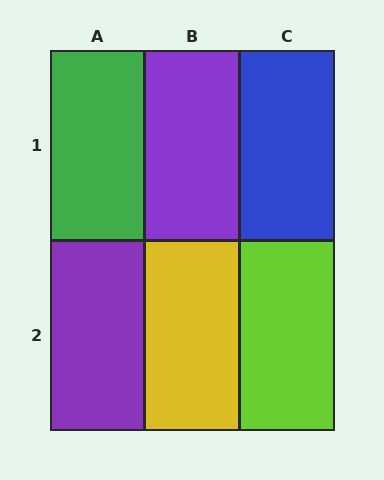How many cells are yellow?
1 cell is yellow.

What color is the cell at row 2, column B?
Yellow.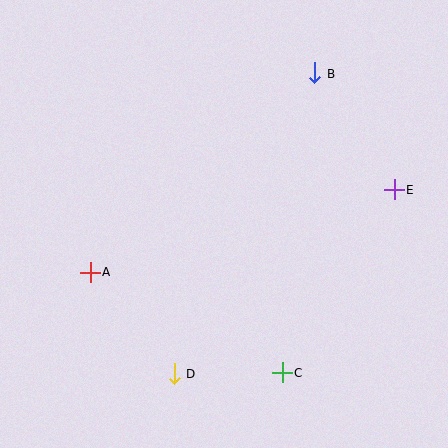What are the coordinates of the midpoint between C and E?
The midpoint between C and E is at (339, 281).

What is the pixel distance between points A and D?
The distance between A and D is 132 pixels.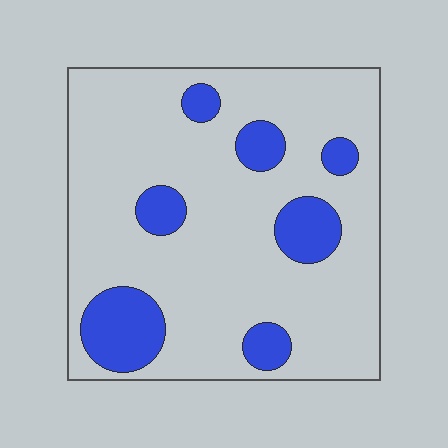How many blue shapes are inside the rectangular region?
7.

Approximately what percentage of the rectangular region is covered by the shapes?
Approximately 20%.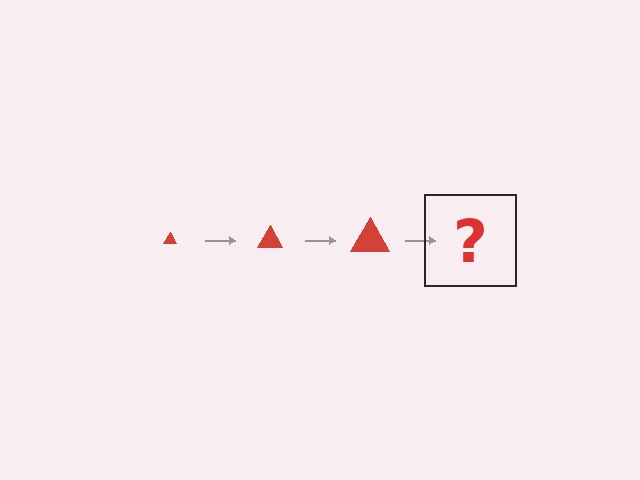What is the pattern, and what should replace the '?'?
The pattern is that the triangle gets progressively larger each step. The '?' should be a red triangle, larger than the previous one.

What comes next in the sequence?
The next element should be a red triangle, larger than the previous one.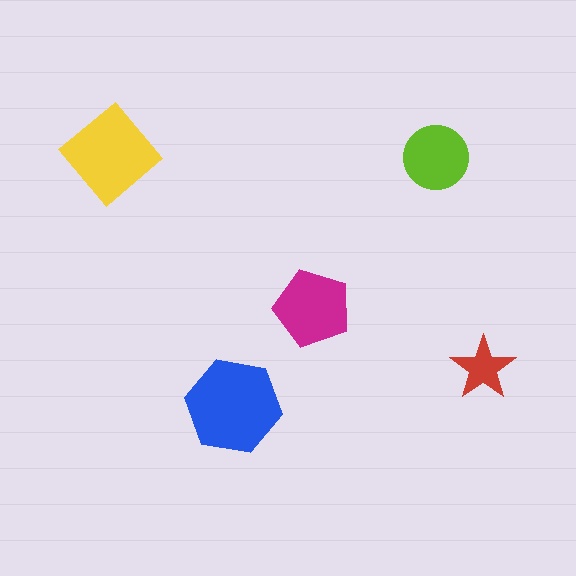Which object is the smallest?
The red star.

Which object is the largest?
The blue hexagon.